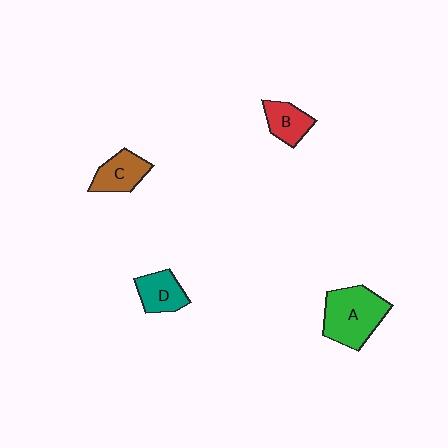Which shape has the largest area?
Shape A (green).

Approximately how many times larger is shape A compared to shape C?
Approximately 1.7 times.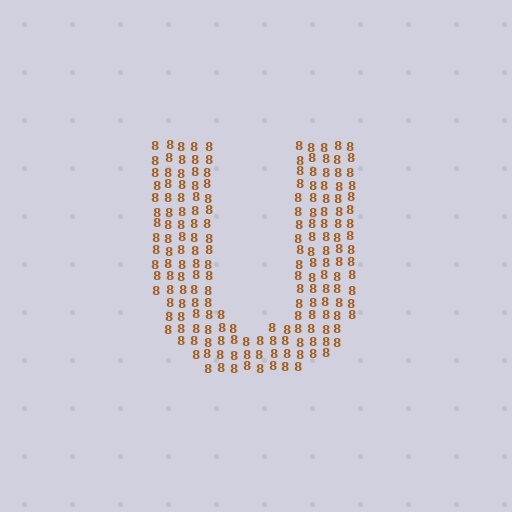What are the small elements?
The small elements are digit 8's.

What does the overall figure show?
The overall figure shows the letter U.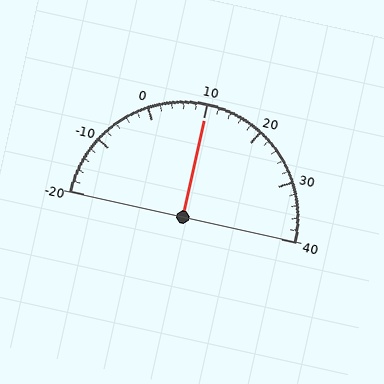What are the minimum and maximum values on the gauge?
The gauge ranges from -20 to 40.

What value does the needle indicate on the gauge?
The needle indicates approximately 10.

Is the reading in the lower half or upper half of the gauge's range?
The reading is in the upper half of the range (-20 to 40).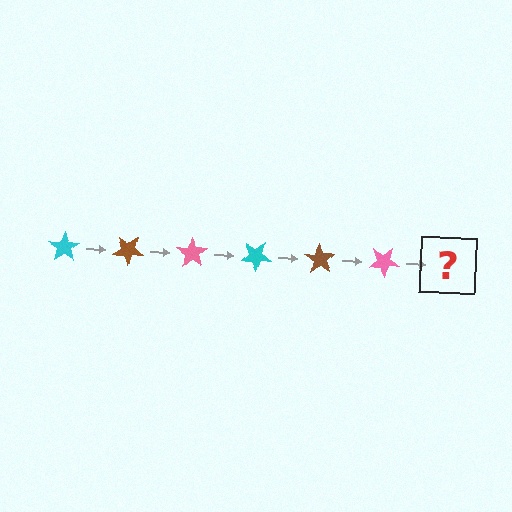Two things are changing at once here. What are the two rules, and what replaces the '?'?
The two rules are that it rotates 35 degrees each step and the color cycles through cyan, brown, and pink. The '?' should be a cyan star, rotated 210 degrees from the start.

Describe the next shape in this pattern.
It should be a cyan star, rotated 210 degrees from the start.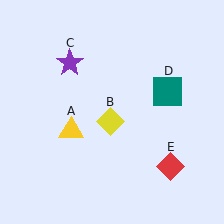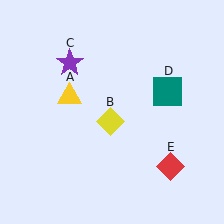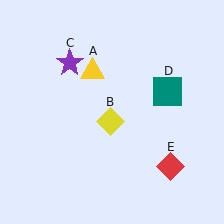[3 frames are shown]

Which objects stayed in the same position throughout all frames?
Yellow diamond (object B) and purple star (object C) and teal square (object D) and red diamond (object E) remained stationary.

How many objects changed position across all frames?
1 object changed position: yellow triangle (object A).